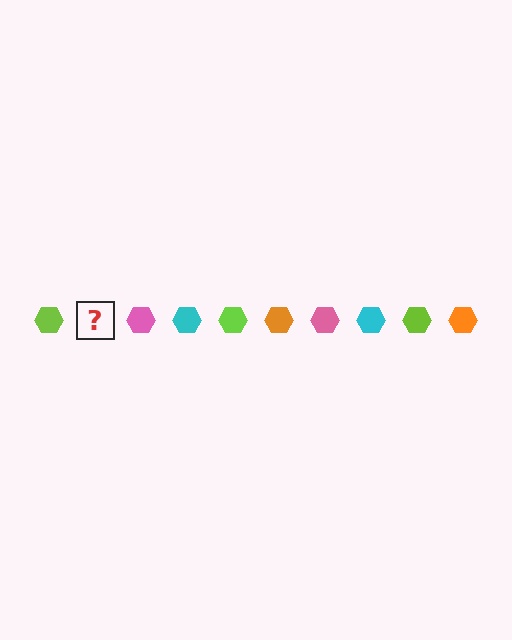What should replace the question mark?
The question mark should be replaced with an orange hexagon.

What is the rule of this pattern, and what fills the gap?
The rule is that the pattern cycles through lime, orange, pink, cyan hexagons. The gap should be filled with an orange hexagon.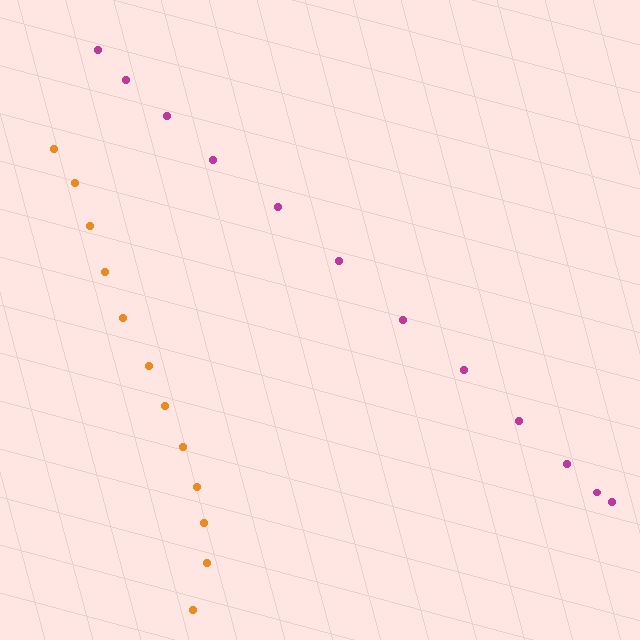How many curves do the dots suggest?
There are 2 distinct paths.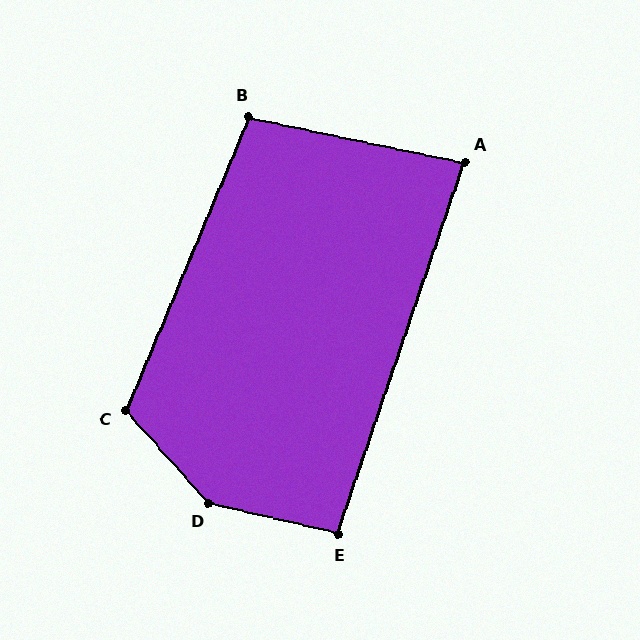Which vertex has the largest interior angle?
D, at approximately 145 degrees.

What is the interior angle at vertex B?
Approximately 101 degrees (obtuse).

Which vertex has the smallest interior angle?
A, at approximately 83 degrees.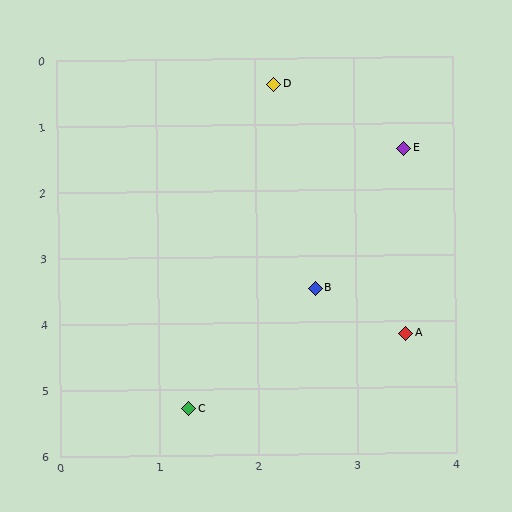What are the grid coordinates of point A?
Point A is at approximately (3.5, 4.2).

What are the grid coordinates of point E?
Point E is at approximately (3.5, 1.4).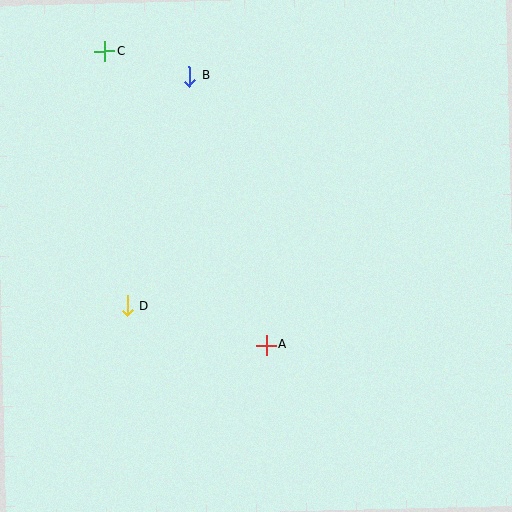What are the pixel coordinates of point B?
Point B is at (190, 76).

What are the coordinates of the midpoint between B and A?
The midpoint between B and A is at (228, 210).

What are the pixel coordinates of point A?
Point A is at (266, 345).